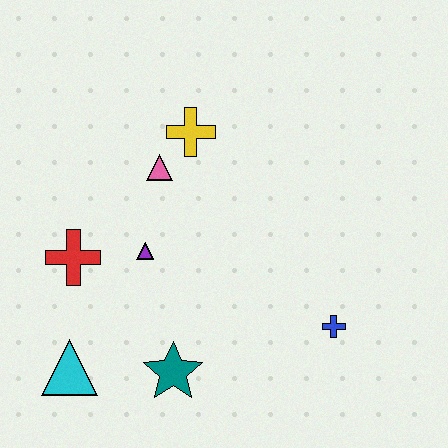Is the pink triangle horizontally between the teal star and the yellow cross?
No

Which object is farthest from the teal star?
The yellow cross is farthest from the teal star.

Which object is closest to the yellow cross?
The pink triangle is closest to the yellow cross.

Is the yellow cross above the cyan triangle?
Yes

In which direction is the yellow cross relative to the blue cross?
The yellow cross is above the blue cross.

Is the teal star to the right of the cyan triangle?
Yes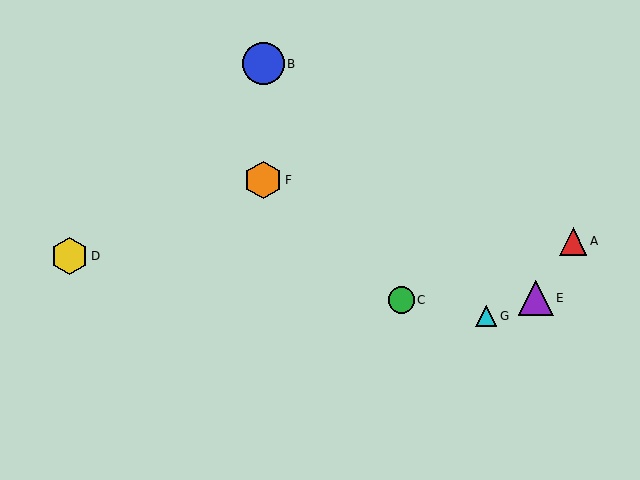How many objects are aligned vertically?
2 objects (B, F) are aligned vertically.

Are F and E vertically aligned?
No, F is at x≈263 and E is at x≈536.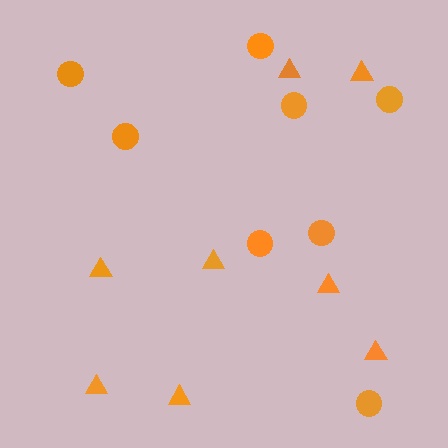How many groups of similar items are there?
There are 2 groups: one group of circles (8) and one group of triangles (8).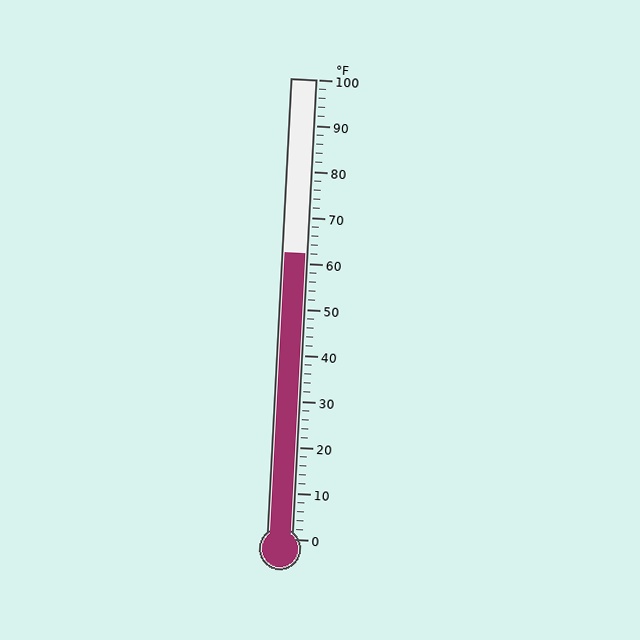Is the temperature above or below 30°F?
The temperature is above 30°F.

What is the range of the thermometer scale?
The thermometer scale ranges from 0°F to 100°F.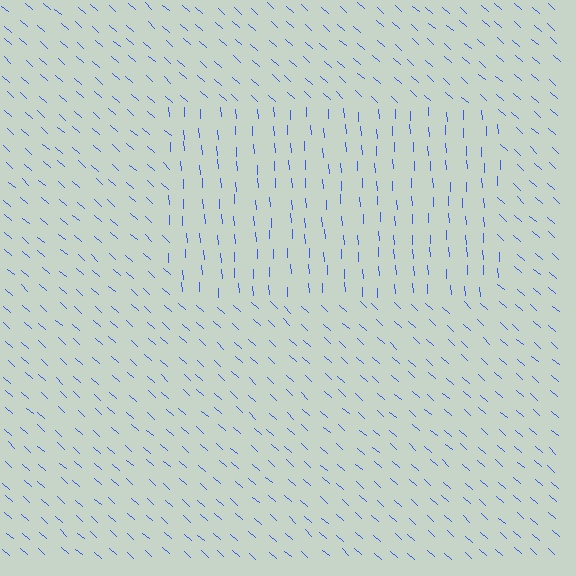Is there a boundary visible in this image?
Yes, there is a texture boundary formed by a change in line orientation.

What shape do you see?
I see a rectangle.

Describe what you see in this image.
The image is filled with small blue line segments. A rectangle region in the image has lines oriented differently from the surrounding lines, creating a visible texture boundary.